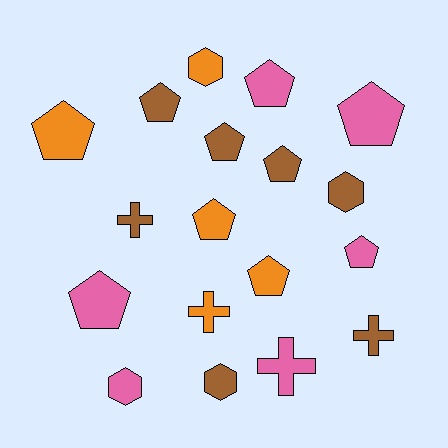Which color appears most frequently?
Brown, with 7 objects.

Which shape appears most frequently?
Pentagon, with 10 objects.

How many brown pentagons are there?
There are 3 brown pentagons.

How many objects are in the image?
There are 18 objects.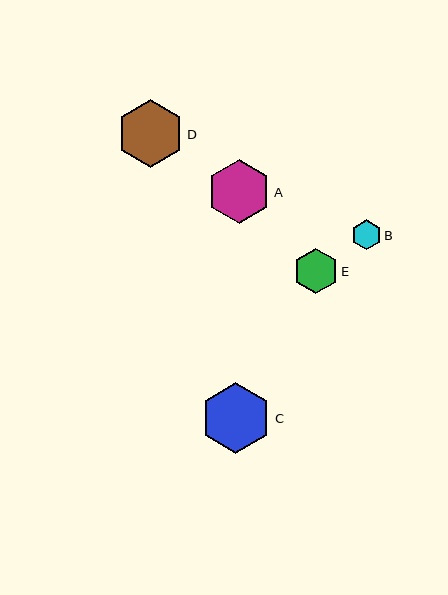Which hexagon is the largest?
Hexagon C is the largest with a size of approximately 71 pixels.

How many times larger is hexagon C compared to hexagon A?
Hexagon C is approximately 1.1 times the size of hexagon A.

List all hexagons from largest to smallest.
From largest to smallest: C, D, A, E, B.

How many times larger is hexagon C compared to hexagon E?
Hexagon C is approximately 1.6 times the size of hexagon E.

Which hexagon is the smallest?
Hexagon B is the smallest with a size of approximately 30 pixels.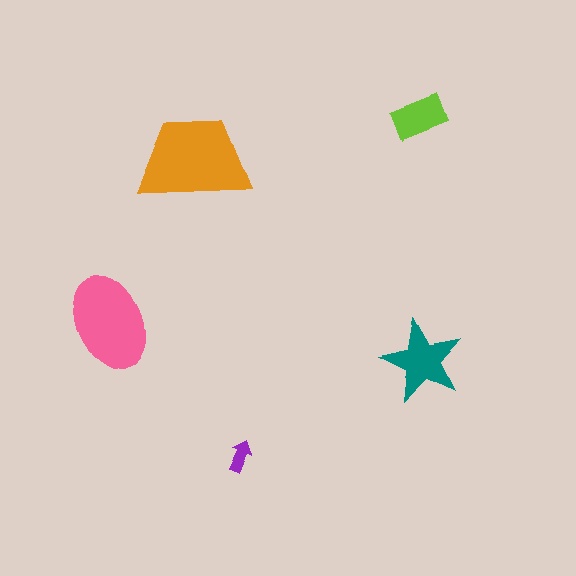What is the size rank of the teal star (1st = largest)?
3rd.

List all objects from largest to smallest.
The orange trapezoid, the pink ellipse, the teal star, the lime rectangle, the purple arrow.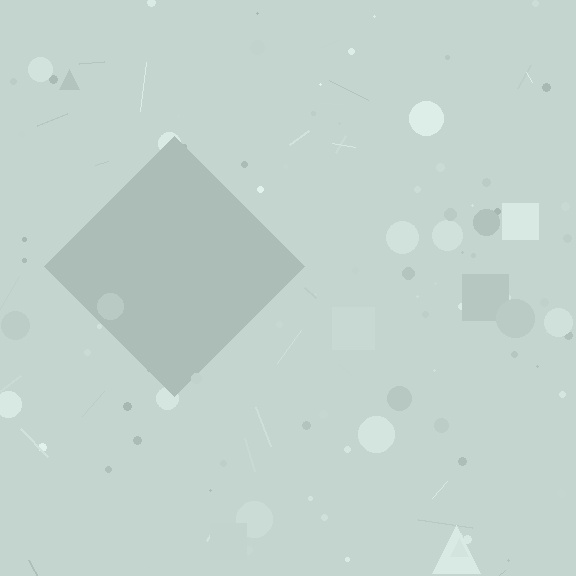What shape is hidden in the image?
A diamond is hidden in the image.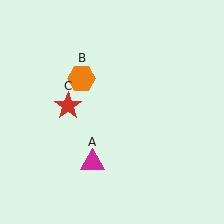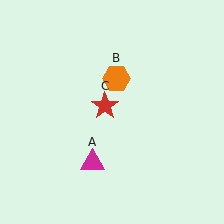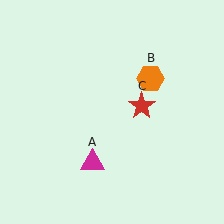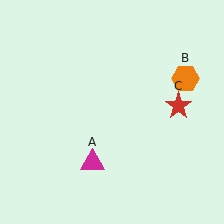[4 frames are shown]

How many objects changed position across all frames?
2 objects changed position: orange hexagon (object B), red star (object C).